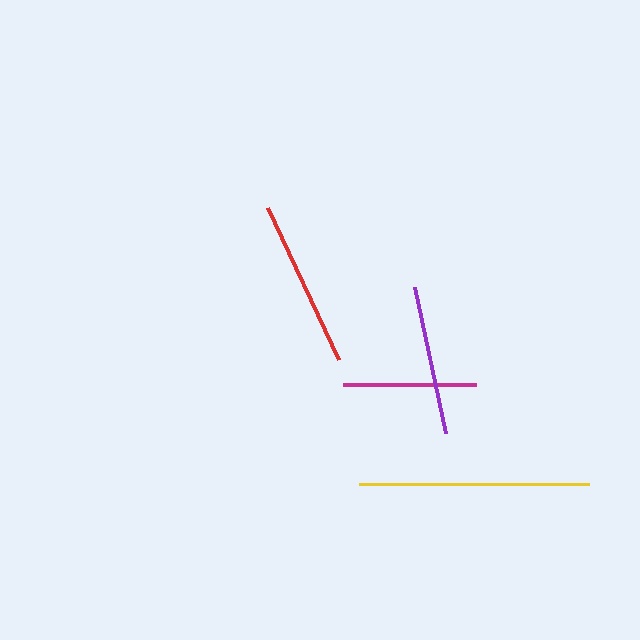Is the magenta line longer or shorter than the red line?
The red line is longer than the magenta line.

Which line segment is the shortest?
The magenta line is the shortest at approximately 133 pixels.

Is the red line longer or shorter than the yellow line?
The yellow line is longer than the red line.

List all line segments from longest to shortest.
From longest to shortest: yellow, red, purple, magenta.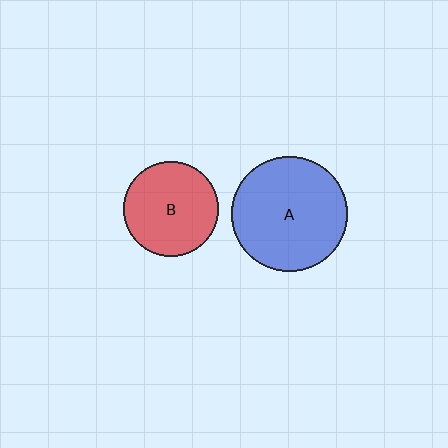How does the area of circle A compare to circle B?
Approximately 1.5 times.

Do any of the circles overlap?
No, none of the circles overlap.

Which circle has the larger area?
Circle A (blue).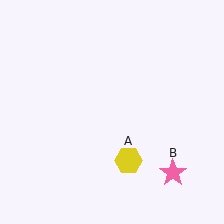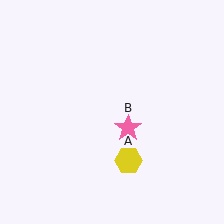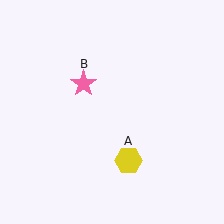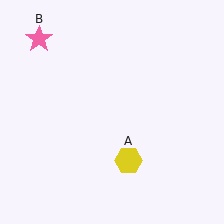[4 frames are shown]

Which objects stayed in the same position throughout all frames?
Yellow hexagon (object A) remained stationary.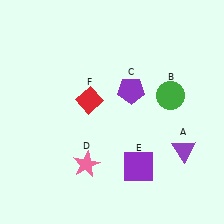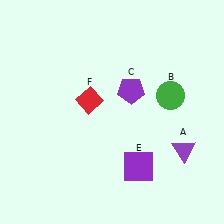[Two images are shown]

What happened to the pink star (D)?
The pink star (D) was removed in Image 2. It was in the bottom-left area of Image 1.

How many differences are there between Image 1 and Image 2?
There is 1 difference between the two images.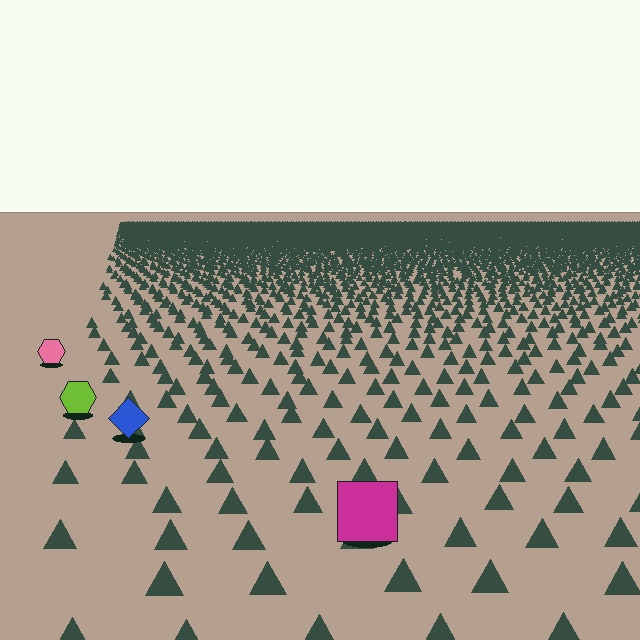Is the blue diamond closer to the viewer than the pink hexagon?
Yes. The blue diamond is closer — you can tell from the texture gradient: the ground texture is coarser near it.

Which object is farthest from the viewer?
The pink hexagon is farthest from the viewer. It appears smaller and the ground texture around it is denser.